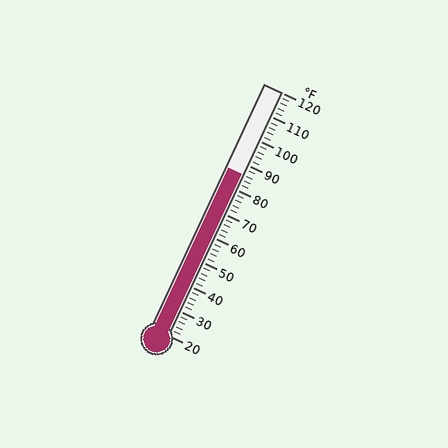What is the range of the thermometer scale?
The thermometer scale ranges from 20°F to 120°F.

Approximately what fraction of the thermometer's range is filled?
The thermometer is filled to approximately 65% of its range.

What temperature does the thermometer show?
The thermometer shows approximately 86°F.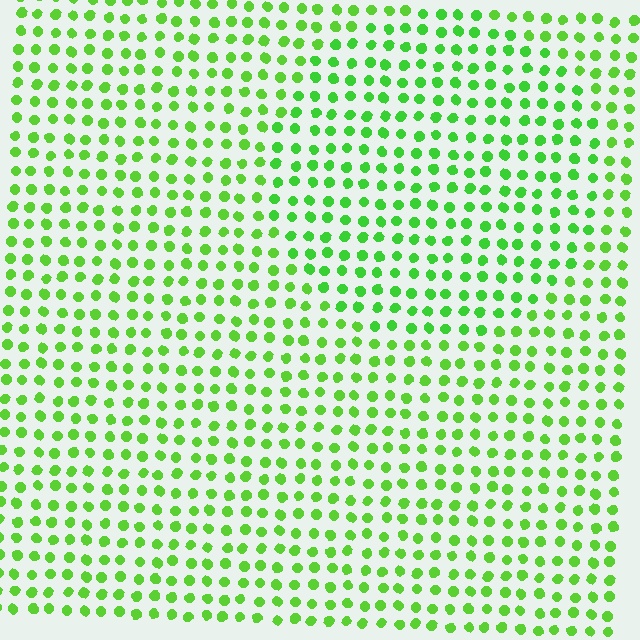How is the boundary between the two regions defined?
The boundary is defined purely by a slight shift in hue (about 13 degrees). Spacing, size, and orientation are identical on both sides.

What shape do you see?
I see a circle.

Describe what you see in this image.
The image is filled with small lime elements in a uniform arrangement. A circle-shaped region is visible where the elements are tinted to a slightly different hue, forming a subtle color boundary.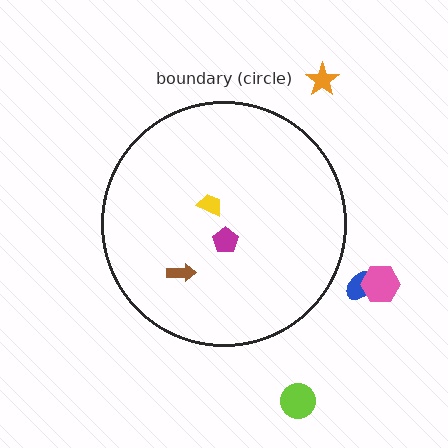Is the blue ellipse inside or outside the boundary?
Outside.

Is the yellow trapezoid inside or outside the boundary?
Inside.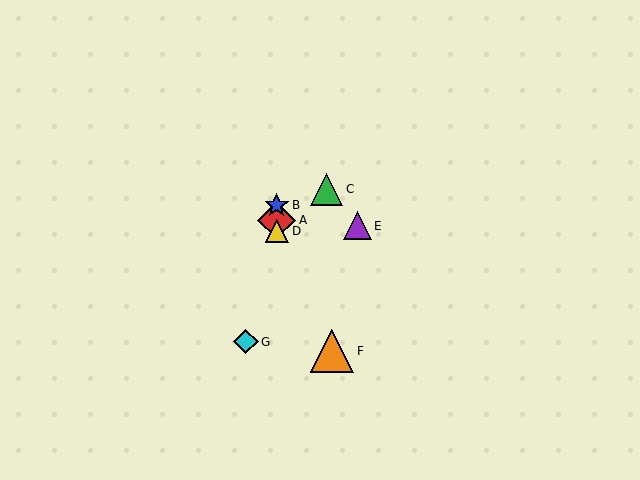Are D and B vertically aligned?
Yes, both are at x≈277.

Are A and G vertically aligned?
No, A is at x≈277 and G is at x≈246.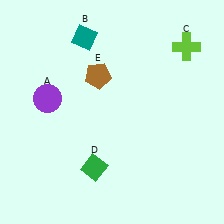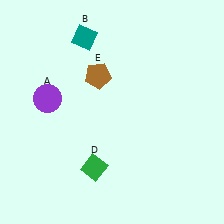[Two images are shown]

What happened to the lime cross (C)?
The lime cross (C) was removed in Image 2. It was in the top-right area of Image 1.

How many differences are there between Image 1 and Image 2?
There is 1 difference between the two images.